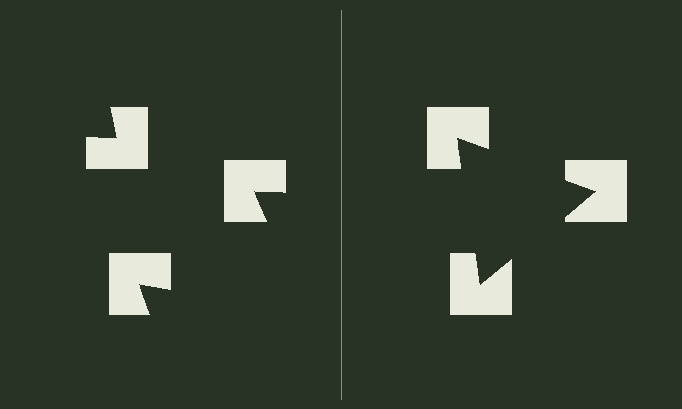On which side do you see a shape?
An illusory triangle appears on the right side. On the left side the wedge cuts are rotated, so no coherent shape forms.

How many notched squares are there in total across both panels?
6 — 3 on each side.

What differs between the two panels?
The notched squares are positioned identically on both sides; only the wedge orientations differ. On the right they align to a triangle; on the left they are misaligned.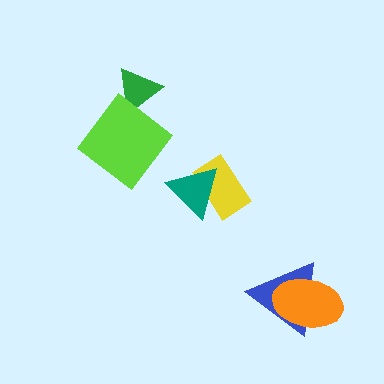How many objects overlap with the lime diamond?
1 object overlaps with the lime diamond.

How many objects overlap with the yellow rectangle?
1 object overlaps with the yellow rectangle.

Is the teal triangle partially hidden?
No, no other shape covers it.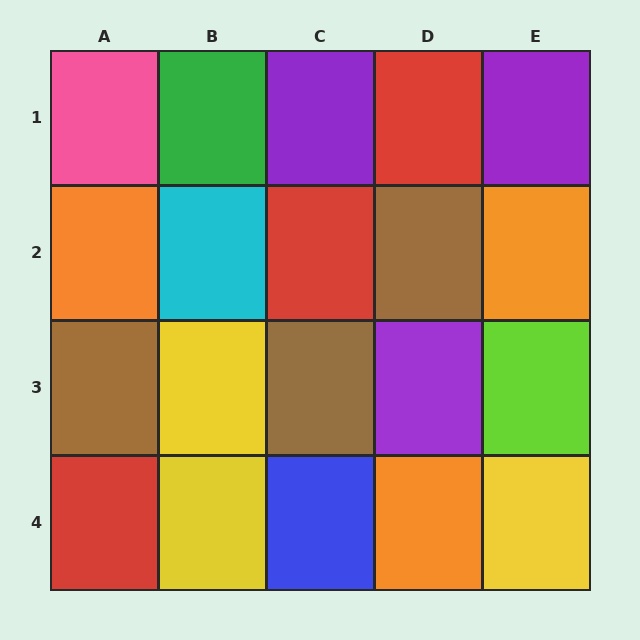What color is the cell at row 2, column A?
Orange.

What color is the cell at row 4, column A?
Red.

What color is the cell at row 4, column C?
Blue.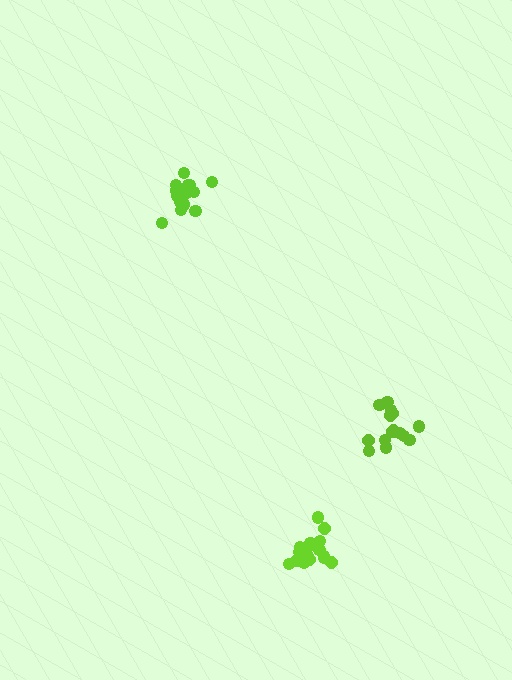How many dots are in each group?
Group 1: 15 dots, Group 2: 16 dots, Group 3: 16 dots (47 total).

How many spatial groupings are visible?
There are 3 spatial groupings.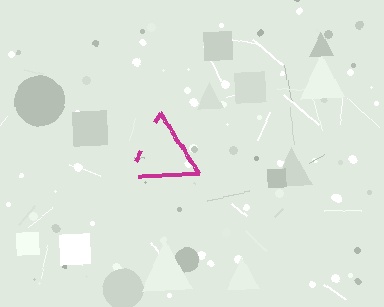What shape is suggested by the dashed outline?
The dashed outline suggests a triangle.